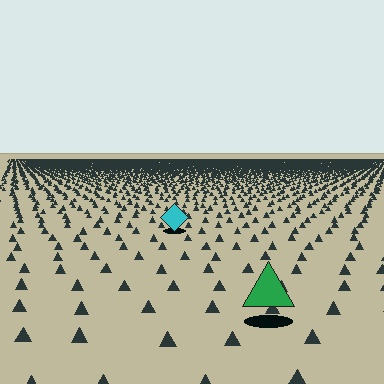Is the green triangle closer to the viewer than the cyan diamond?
Yes. The green triangle is closer — you can tell from the texture gradient: the ground texture is coarser near it.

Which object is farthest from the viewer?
The cyan diamond is farthest from the viewer. It appears smaller and the ground texture around it is denser.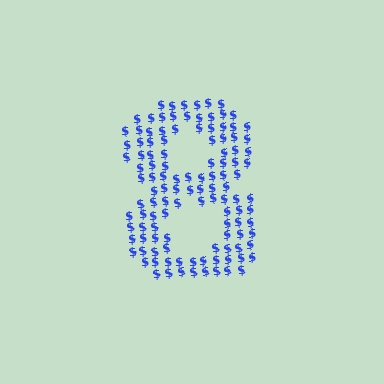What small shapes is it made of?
It is made of small dollar signs.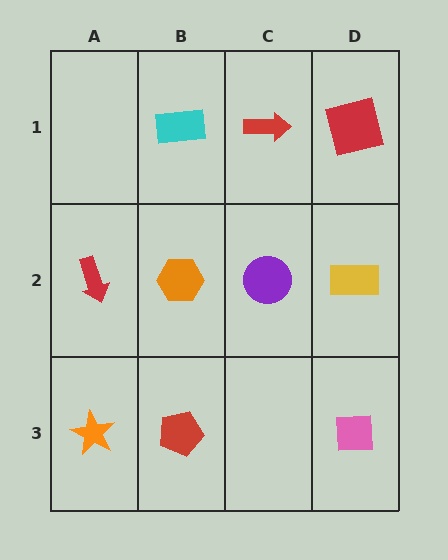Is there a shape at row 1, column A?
No, that cell is empty.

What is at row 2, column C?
A purple circle.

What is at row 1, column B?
A cyan rectangle.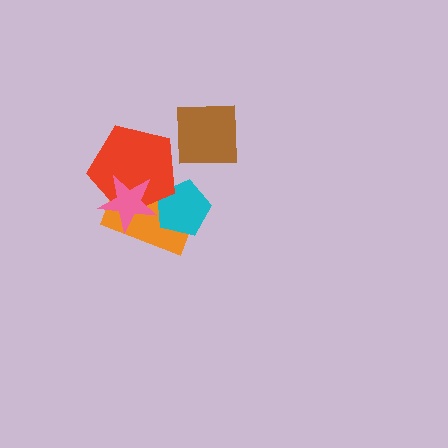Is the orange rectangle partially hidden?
Yes, it is partially covered by another shape.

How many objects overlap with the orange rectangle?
3 objects overlap with the orange rectangle.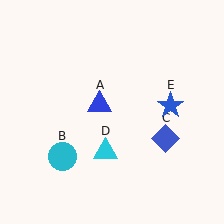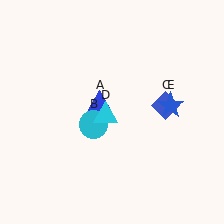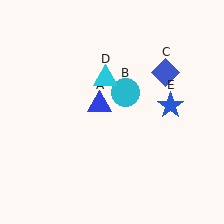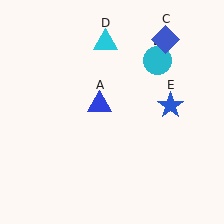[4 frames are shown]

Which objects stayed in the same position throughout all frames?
Blue triangle (object A) and blue star (object E) remained stationary.